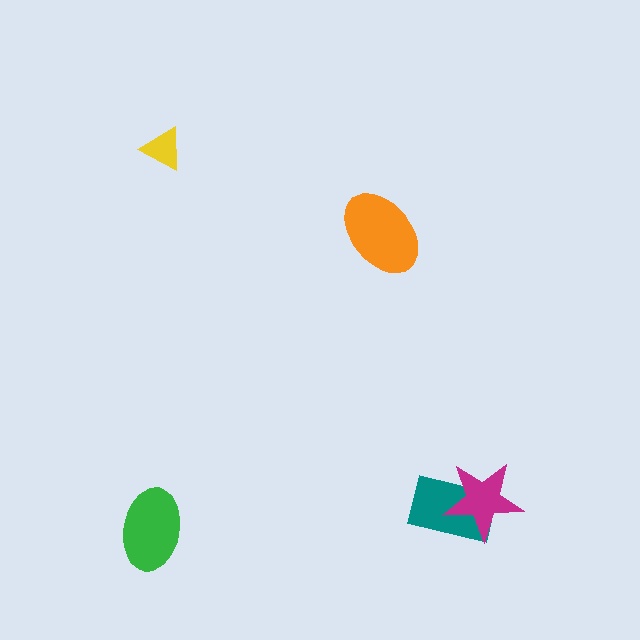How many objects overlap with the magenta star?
1 object overlaps with the magenta star.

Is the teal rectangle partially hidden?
Yes, it is partially covered by another shape.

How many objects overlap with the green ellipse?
0 objects overlap with the green ellipse.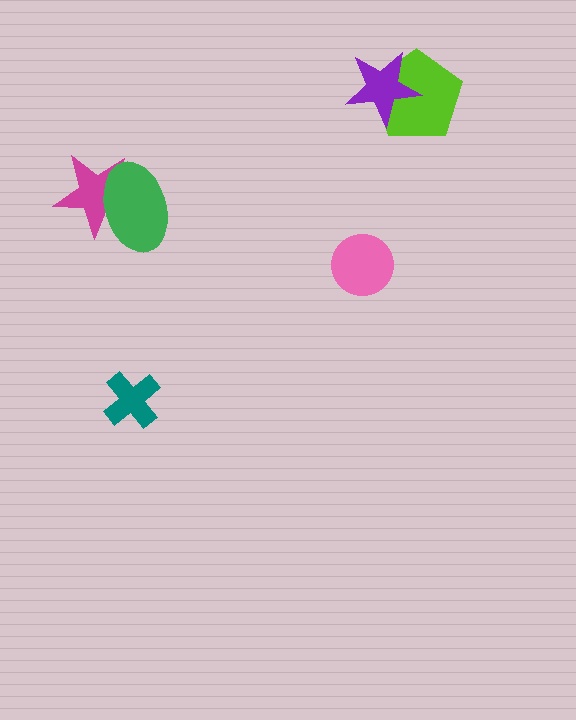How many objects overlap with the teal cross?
0 objects overlap with the teal cross.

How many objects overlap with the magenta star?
1 object overlaps with the magenta star.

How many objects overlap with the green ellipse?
1 object overlaps with the green ellipse.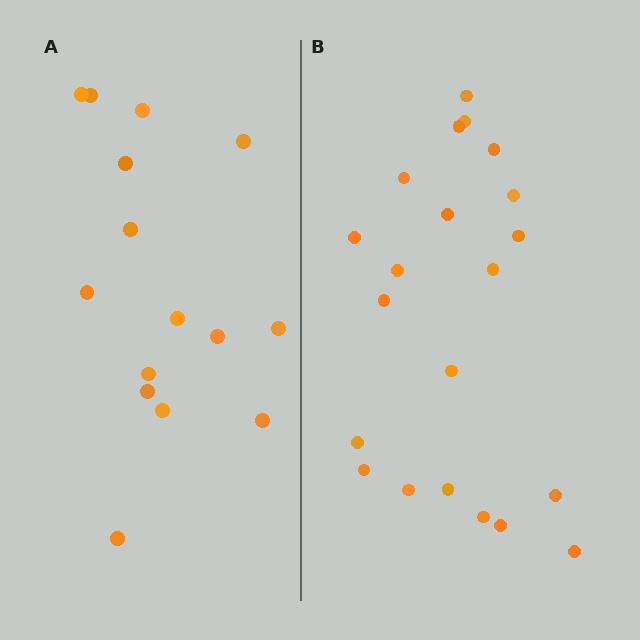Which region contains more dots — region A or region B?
Region B (the right region) has more dots.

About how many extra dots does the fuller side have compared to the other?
Region B has about 6 more dots than region A.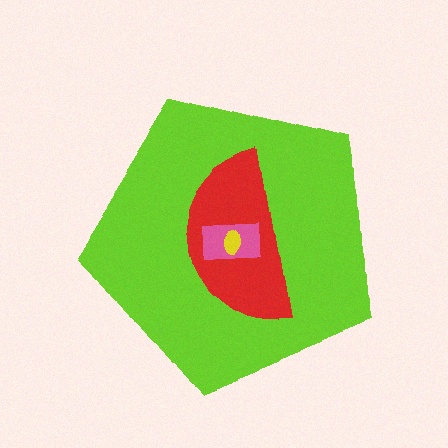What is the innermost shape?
The yellow ellipse.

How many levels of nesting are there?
4.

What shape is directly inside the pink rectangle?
The yellow ellipse.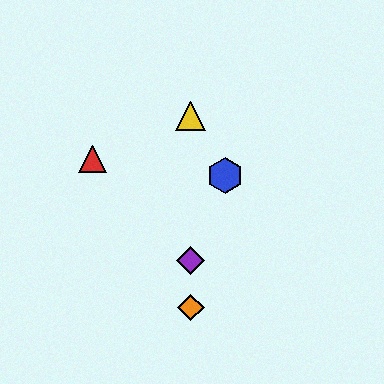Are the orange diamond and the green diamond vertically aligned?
Yes, both are at x≈191.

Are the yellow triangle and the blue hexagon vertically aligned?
No, the yellow triangle is at x≈191 and the blue hexagon is at x≈225.